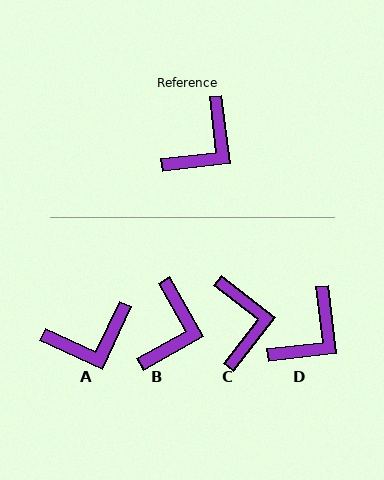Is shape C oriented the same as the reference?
No, it is off by about 45 degrees.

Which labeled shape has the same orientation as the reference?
D.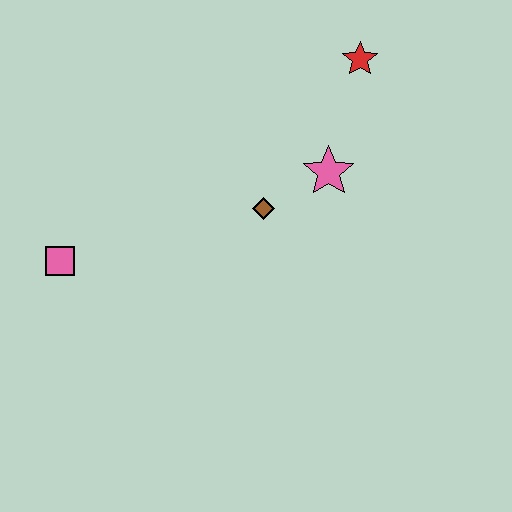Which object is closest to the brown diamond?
The pink star is closest to the brown diamond.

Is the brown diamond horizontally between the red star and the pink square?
Yes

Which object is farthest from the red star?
The pink square is farthest from the red star.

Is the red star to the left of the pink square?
No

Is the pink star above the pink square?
Yes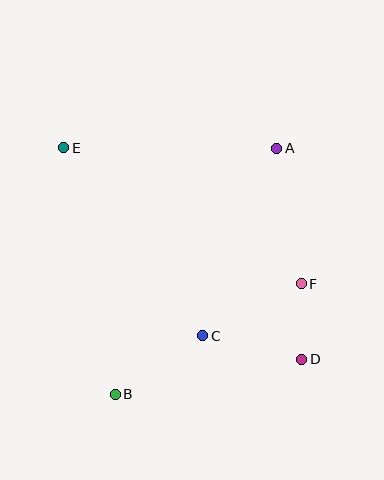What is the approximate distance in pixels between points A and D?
The distance between A and D is approximately 213 pixels.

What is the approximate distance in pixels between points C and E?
The distance between C and E is approximately 234 pixels.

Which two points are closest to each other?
Points D and F are closest to each other.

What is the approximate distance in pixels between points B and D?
The distance between B and D is approximately 189 pixels.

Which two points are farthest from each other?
Points D and E are farthest from each other.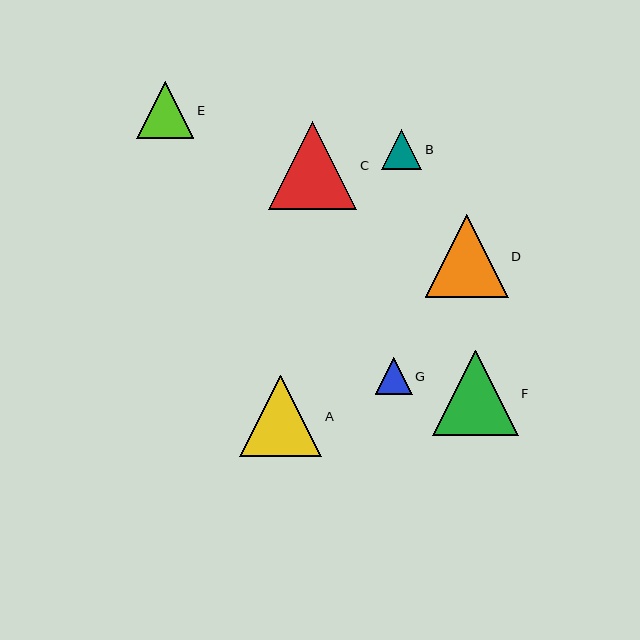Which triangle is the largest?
Triangle C is the largest with a size of approximately 89 pixels.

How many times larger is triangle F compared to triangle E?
Triangle F is approximately 1.5 times the size of triangle E.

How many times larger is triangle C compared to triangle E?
Triangle C is approximately 1.6 times the size of triangle E.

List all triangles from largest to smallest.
From largest to smallest: C, F, D, A, E, B, G.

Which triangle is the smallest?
Triangle G is the smallest with a size of approximately 37 pixels.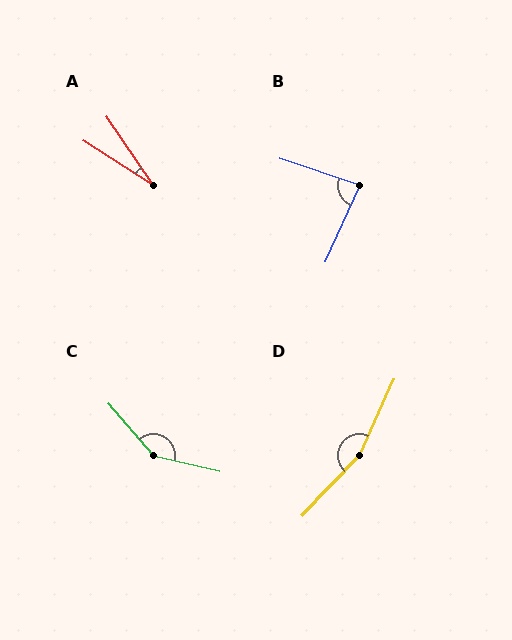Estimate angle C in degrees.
Approximately 144 degrees.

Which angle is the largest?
D, at approximately 161 degrees.